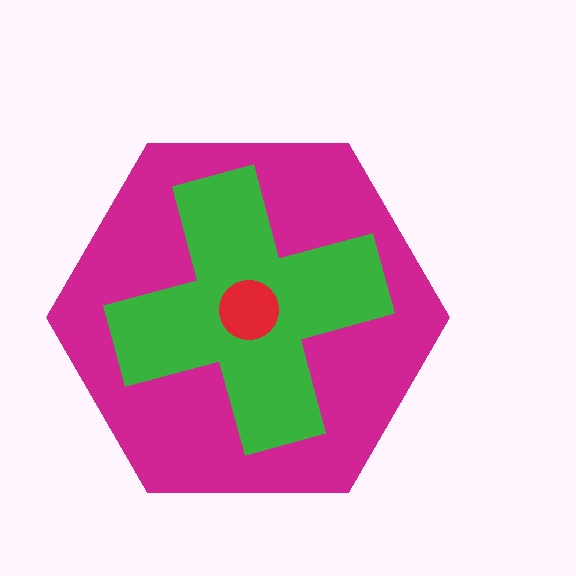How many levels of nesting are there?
3.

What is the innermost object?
The red circle.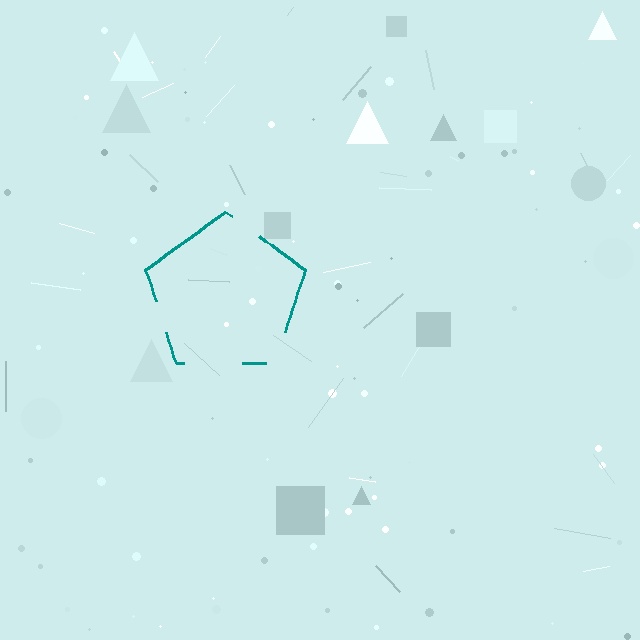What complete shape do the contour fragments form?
The contour fragments form a pentagon.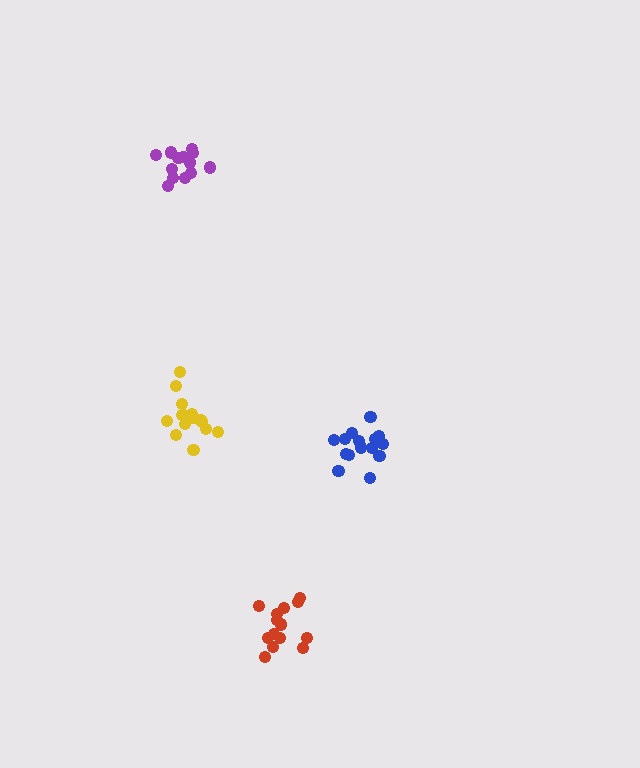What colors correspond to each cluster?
The clusters are colored: blue, yellow, red, purple.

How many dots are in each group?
Group 1: 15 dots, Group 2: 15 dots, Group 3: 14 dots, Group 4: 15 dots (59 total).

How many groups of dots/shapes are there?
There are 4 groups.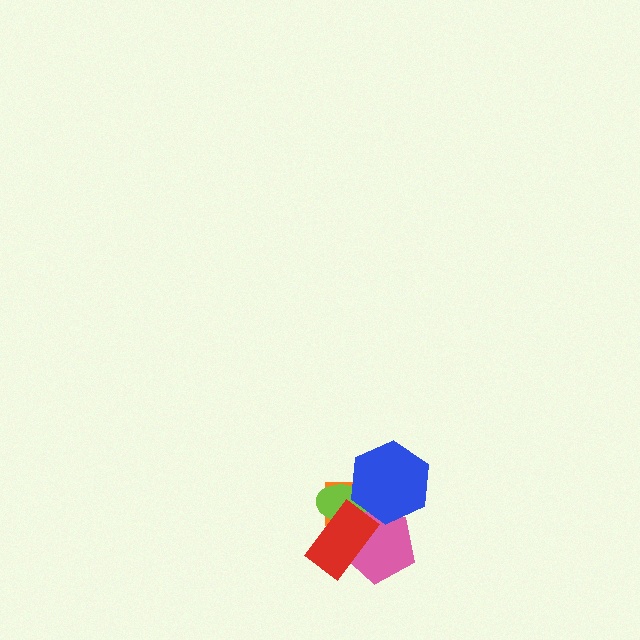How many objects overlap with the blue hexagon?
3 objects overlap with the blue hexagon.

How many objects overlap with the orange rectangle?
4 objects overlap with the orange rectangle.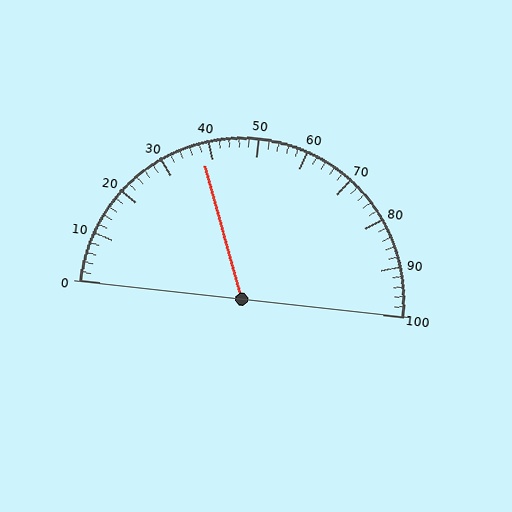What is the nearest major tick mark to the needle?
The nearest major tick mark is 40.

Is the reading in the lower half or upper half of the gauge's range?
The reading is in the lower half of the range (0 to 100).